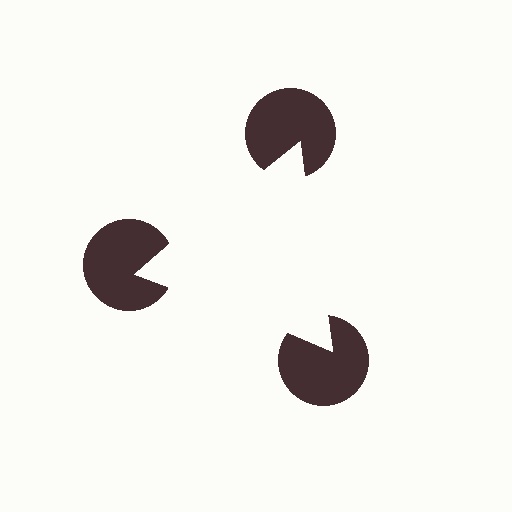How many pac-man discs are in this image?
There are 3 — one at each vertex of the illusory triangle.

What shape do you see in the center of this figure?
An illusory triangle — its edges are inferred from the aligned wedge cuts in the pac-man discs, not physically drawn.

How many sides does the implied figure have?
3 sides.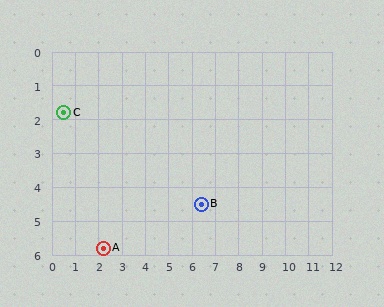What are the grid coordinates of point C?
Point C is at approximately (0.5, 1.8).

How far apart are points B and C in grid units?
Points B and C are about 6.5 grid units apart.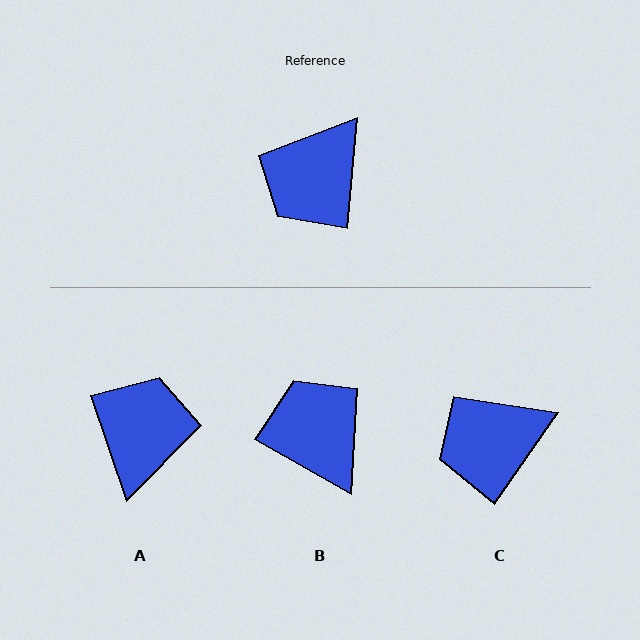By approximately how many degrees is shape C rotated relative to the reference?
Approximately 30 degrees clockwise.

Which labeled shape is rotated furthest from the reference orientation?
A, about 156 degrees away.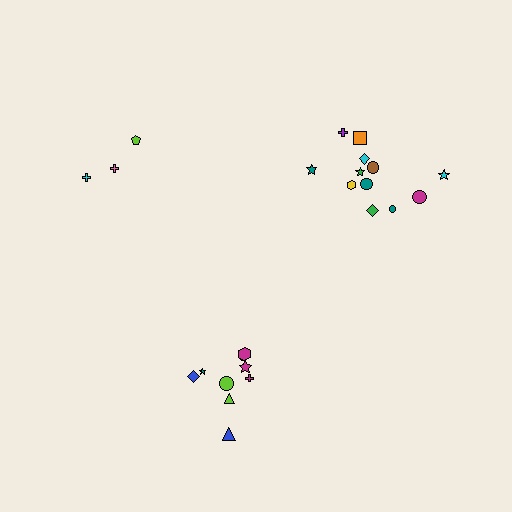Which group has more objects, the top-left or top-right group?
The top-right group.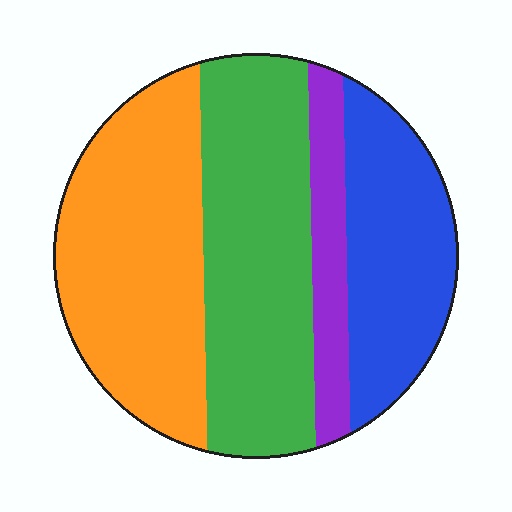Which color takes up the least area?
Purple, at roughly 10%.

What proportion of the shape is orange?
Orange covers 34% of the shape.